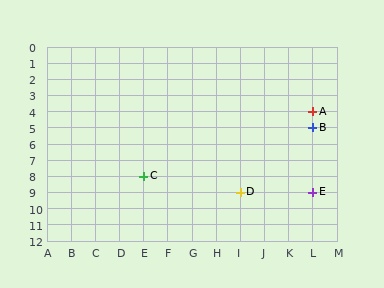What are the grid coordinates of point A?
Point A is at grid coordinates (L, 4).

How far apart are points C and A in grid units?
Points C and A are 7 columns and 4 rows apart (about 8.1 grid units diagonally).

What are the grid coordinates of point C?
Point C is at grid coordinates (E, 8).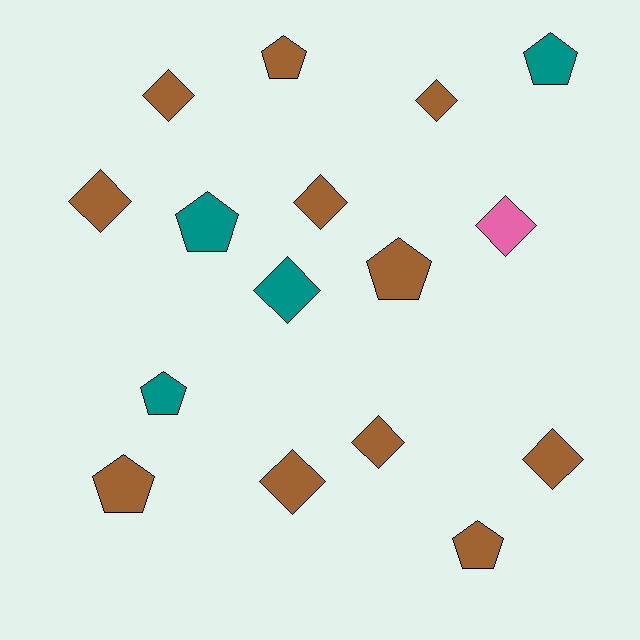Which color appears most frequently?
Brown, with 11 objects.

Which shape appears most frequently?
Diamond, with 9 objects.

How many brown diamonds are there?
There are 7 brown diamonds.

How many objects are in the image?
There are 16 objects.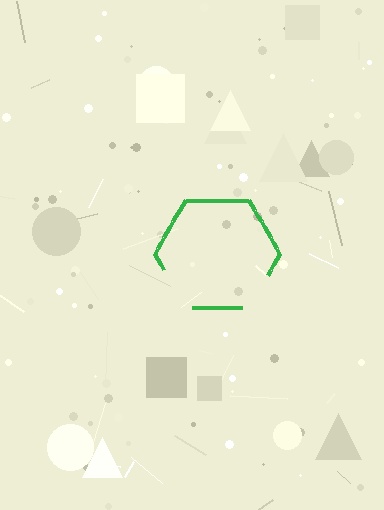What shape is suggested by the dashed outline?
The dashed outline suggests a hexagon.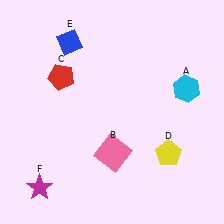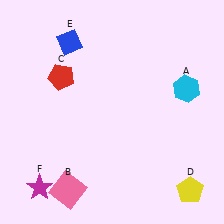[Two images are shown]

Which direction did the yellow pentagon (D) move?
The yellow pentagon (D) moved down.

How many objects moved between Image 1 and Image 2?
2 objects moved between the two images.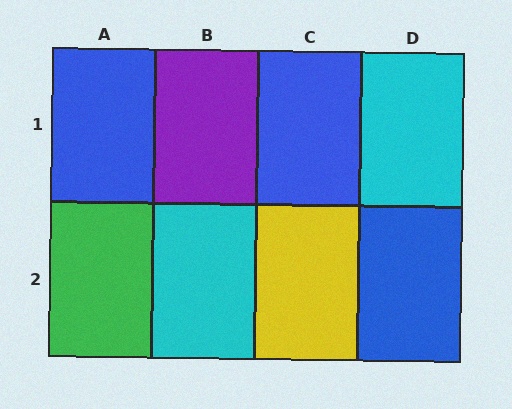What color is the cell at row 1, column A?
Blue.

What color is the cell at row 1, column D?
Cyan.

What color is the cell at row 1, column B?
Purple.